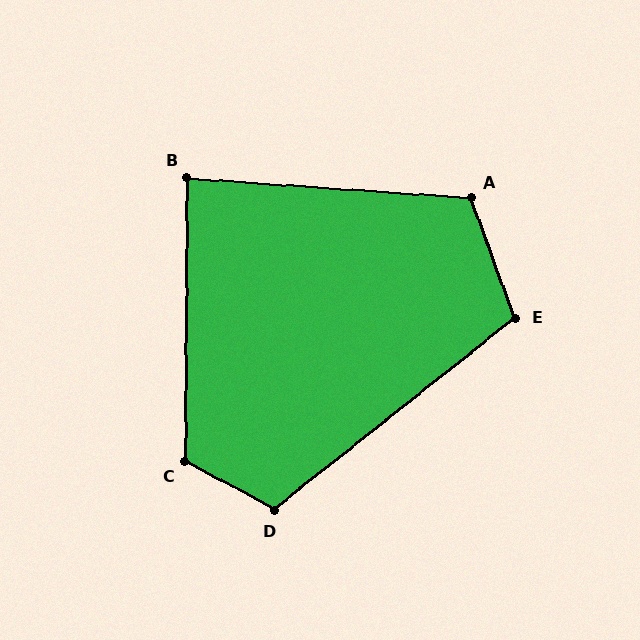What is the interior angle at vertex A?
Approximately 114 degrees (obtuse).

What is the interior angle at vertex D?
Approximately 113 degrees (obtuse).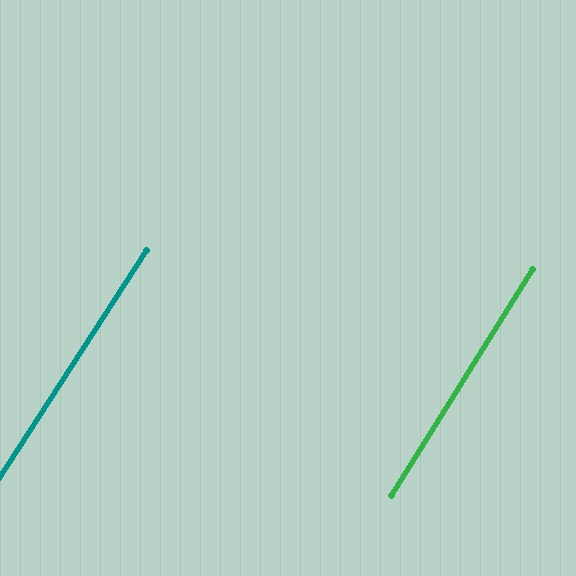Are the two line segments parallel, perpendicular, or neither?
Parallel — their directions differ by only 1.1°.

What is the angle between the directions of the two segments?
Approximately 1 degree.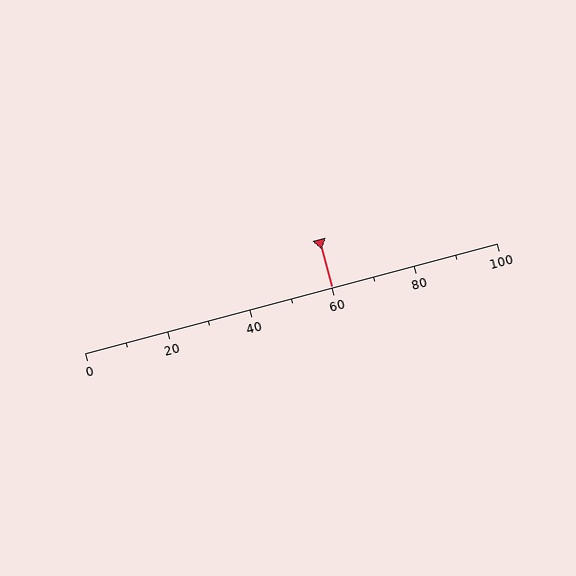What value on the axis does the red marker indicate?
The marker indicates approximately 60.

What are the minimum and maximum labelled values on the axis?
The axis runs from 0 to 100.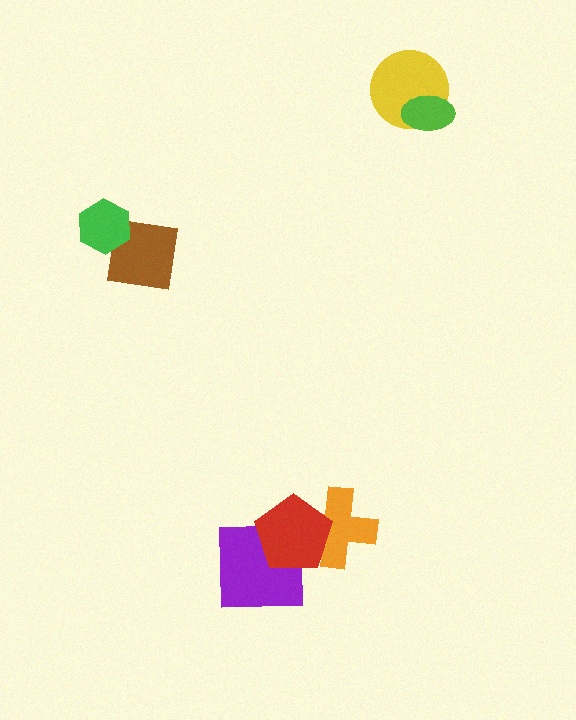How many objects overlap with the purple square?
1 object overlaps with the purple square.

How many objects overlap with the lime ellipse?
1 object overlaps with the lime ellipse.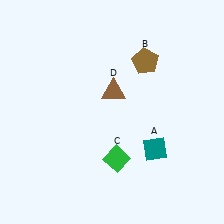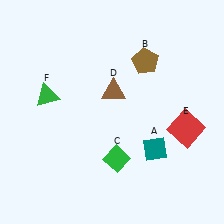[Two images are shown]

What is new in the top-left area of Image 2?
A green triangle (F) was added in the top-left area of Image 2.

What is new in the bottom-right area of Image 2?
A red square (E) was added in the bottom-right area of Image 2.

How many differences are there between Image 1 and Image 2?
There are 2 differences between the two images.